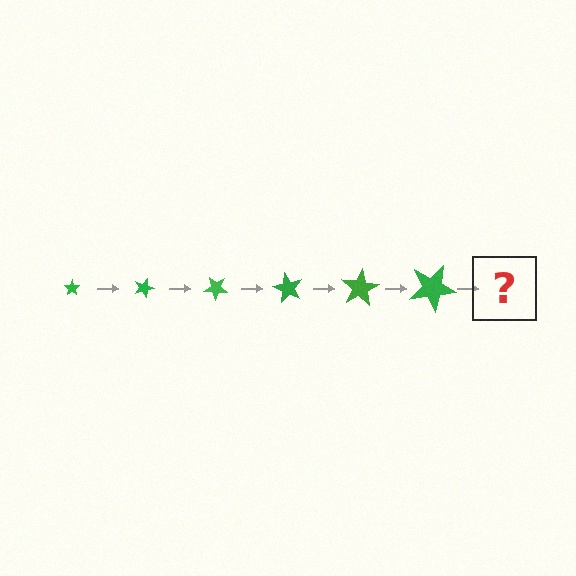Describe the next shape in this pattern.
It should be a star, larger than the previous one and rotated 120 degrees from the start.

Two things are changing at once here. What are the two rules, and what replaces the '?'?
The two rules are that the star grows larger each step and it rotates 20 degrees each step. The '?' should be a star, larger than the previous one and rotated 120 degrees from the start.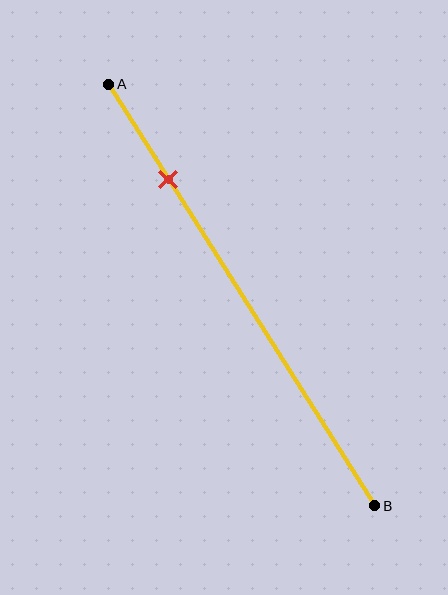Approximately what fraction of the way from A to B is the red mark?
The red mark is approximately 25% of the way from A to B.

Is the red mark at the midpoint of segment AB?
No, the mark is at about 25% from A, not at the 50% midpoint.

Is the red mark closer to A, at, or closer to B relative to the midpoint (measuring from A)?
The red mark is closer to point A than the midpoint of segment AB.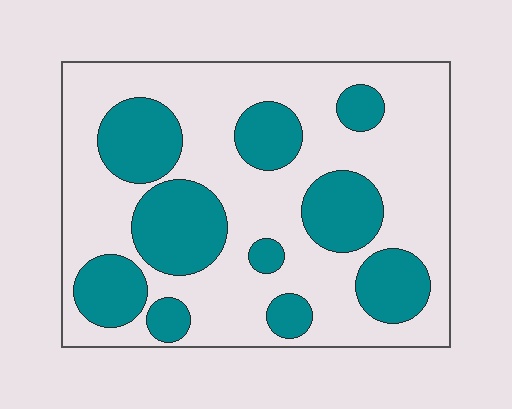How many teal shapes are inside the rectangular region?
10.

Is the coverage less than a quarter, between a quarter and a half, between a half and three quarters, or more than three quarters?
Between a quarter and a half.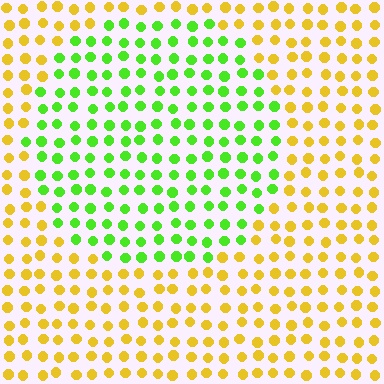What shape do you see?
I see a circle.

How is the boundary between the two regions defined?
The boundary is defined purely by a slight shift in hue (about 59 degrees). Spacing, size, and orientation are identical on both sides.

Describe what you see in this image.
The image is filled with small yellow elements in a uniform arrangement. A circle-shaped region is visible where the elements are tinted to a slightly different hue, forming a subtle color boundary.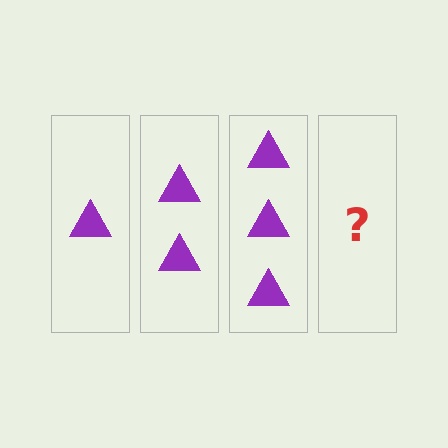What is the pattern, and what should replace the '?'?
The pattern is that each step adds one more triangle. The '?' should be 4 triangles.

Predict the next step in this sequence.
The next step is 4 triangles.